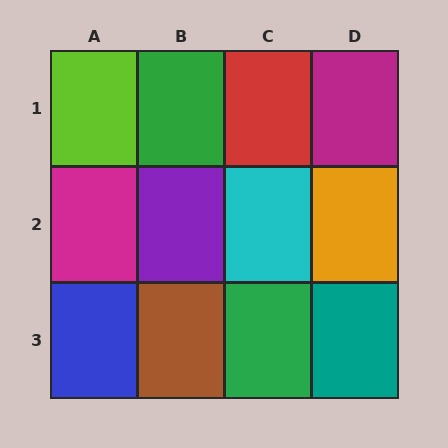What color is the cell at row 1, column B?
Green.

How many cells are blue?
1 cell is blue.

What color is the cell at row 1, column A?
Lime.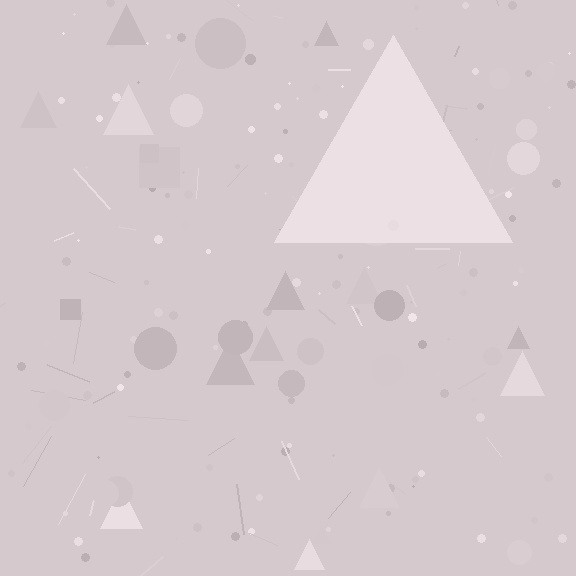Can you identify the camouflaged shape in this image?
The camouflaged shape is a triangle.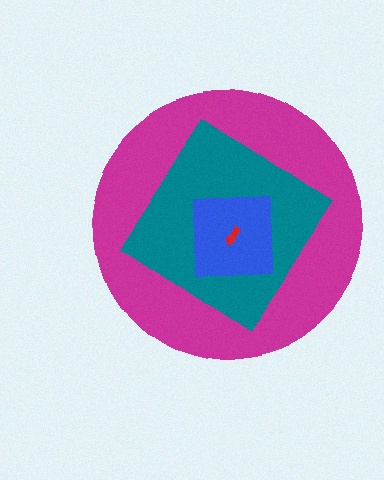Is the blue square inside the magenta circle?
Yes.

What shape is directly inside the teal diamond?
The blue square.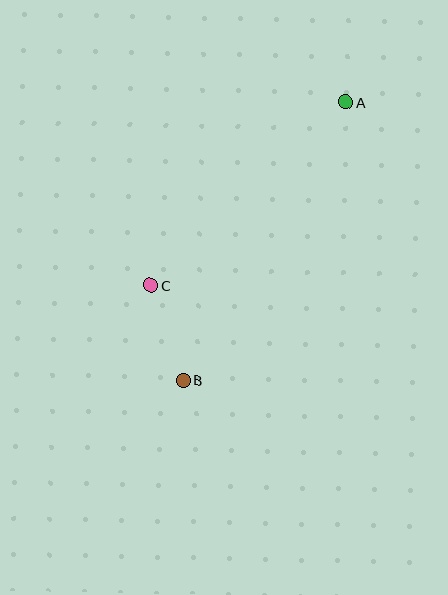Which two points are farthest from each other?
Points A and B are farthest from each other.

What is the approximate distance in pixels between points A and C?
The distance between A and C is approximately 267 pixels.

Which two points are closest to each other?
Points B and C are closest to each other.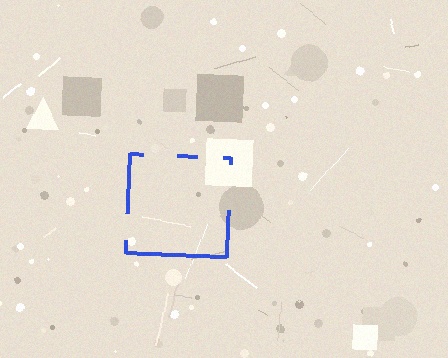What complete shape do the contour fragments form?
The contour fragments form a square.